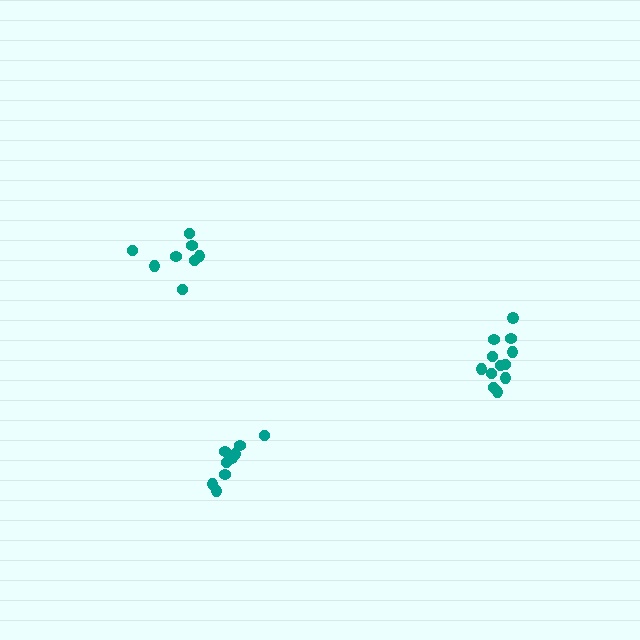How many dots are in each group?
Group 1: 12 dots, Group 2: 8 dots, Group 3: 9 dots (29 total).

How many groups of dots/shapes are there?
There are 3 groups.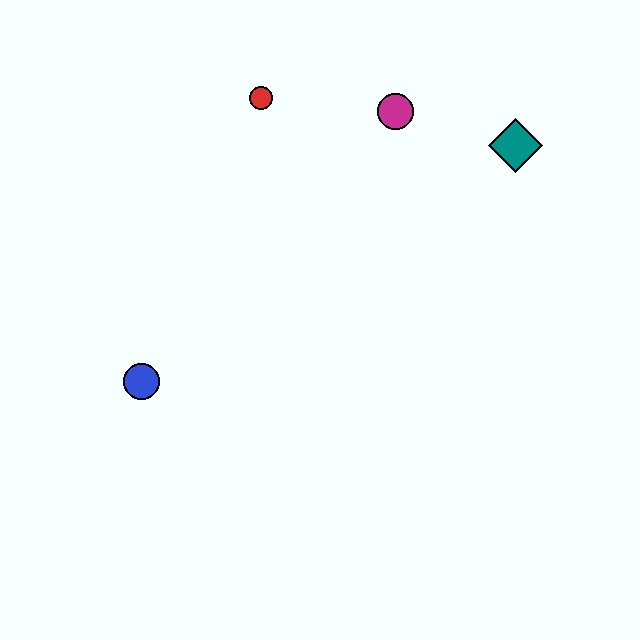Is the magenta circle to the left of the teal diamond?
Yes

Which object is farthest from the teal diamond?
The blue circle is farthest from the teal diamond.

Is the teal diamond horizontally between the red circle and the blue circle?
No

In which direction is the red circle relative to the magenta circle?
The red circle is to the left of the magenta circle.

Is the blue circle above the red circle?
No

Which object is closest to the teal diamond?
The magenta circle is closest to the teal diamond.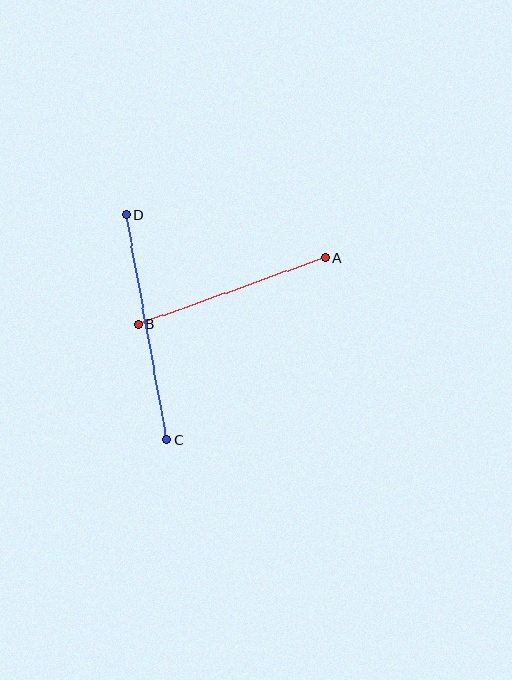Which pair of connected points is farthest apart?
Points C and D are farthest apart.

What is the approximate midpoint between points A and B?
The midpoint is at approximately (232, 291) pixels.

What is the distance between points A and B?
The distance is approximately 199 pixels.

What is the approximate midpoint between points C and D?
The midpoint is at approximately (147, 327) pixels.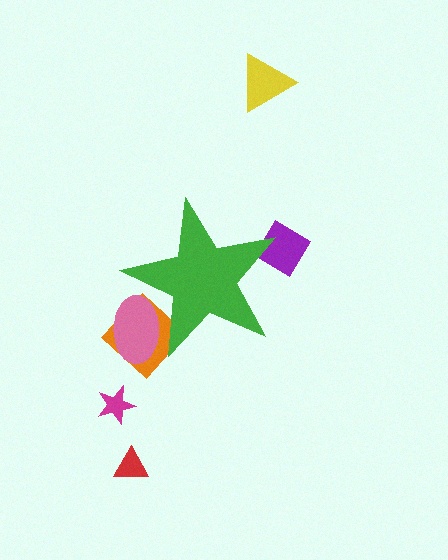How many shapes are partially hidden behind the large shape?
3 shapes are partially hidden.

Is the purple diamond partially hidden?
Yes, the purple diamond is partially hidden behind the green star.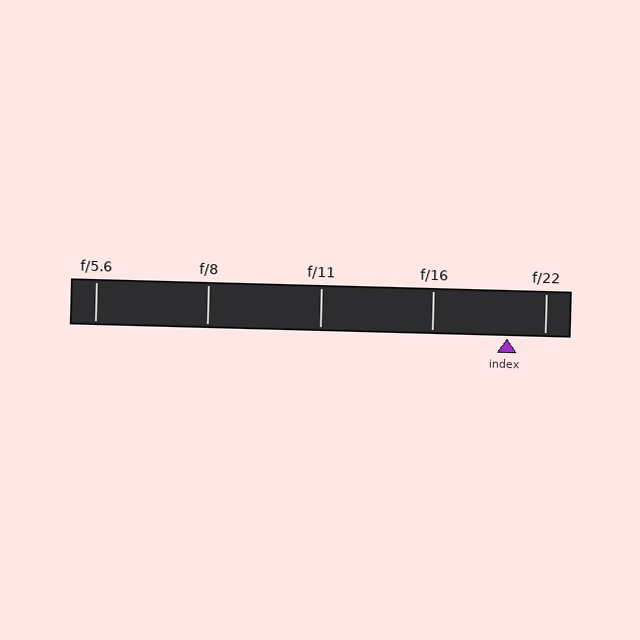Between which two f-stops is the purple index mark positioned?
The index mark is between f/16 and f/22.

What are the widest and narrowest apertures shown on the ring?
The widest aperture shown is f/5.6 and the narrowest is f/22.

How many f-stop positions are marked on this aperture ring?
There are 5 f-stop positions marked.